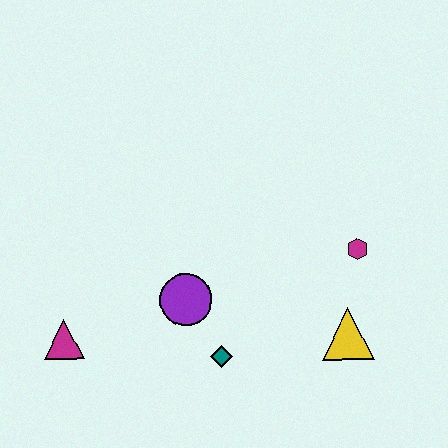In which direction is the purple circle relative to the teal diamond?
The purple circle is above the teal diamond.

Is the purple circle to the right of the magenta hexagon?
No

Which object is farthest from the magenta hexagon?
The magenta triangle is farthest from the magenta hexagon.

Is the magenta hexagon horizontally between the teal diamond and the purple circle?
No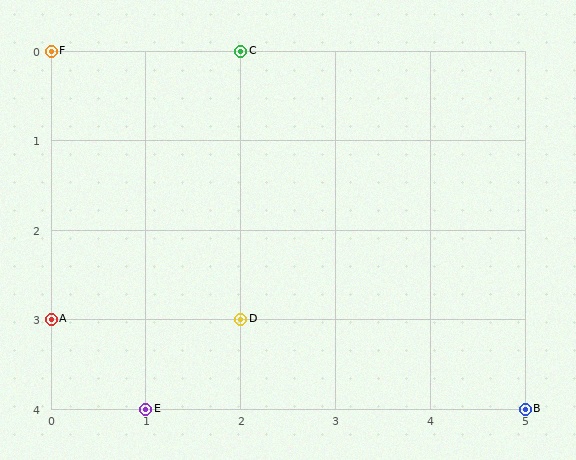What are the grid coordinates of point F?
Point F is at grid coordinates (0, 0).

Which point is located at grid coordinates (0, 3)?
Point A is at (0, 3).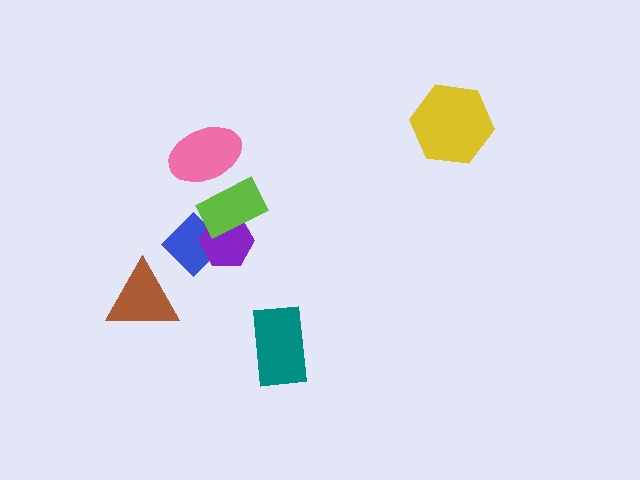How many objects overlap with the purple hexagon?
2 objects overlap with the purple hexagon.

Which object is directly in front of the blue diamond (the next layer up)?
The purple hexagon is directly in front of the blue diamond.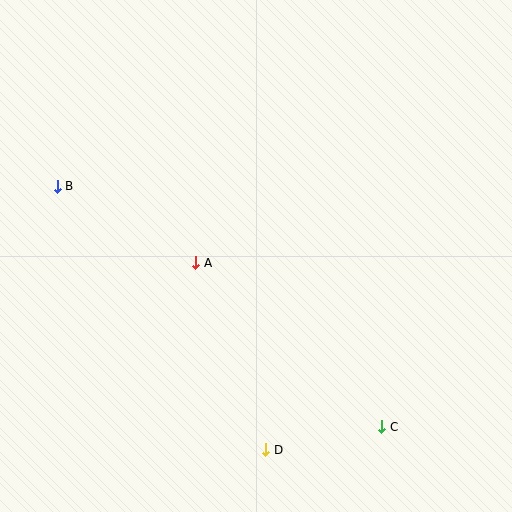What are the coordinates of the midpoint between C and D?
The midpoint between C and D is at (324, 438).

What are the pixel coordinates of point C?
Point C is at (382, 427).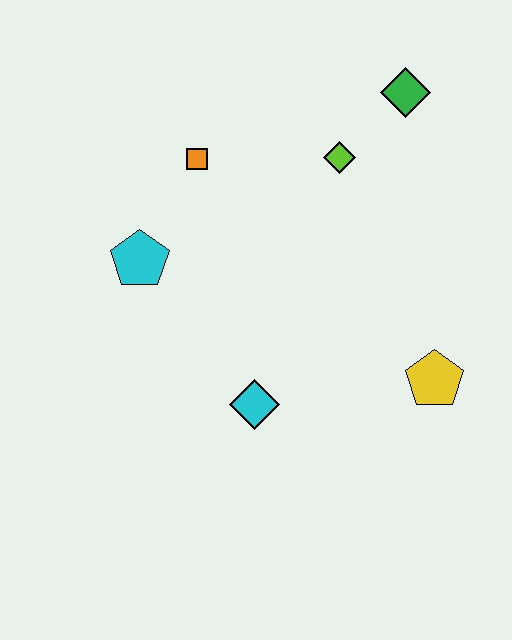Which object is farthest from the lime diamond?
The cyan diamond is farthest from the lime diamond.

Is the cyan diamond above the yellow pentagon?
No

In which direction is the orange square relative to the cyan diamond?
The orange square is above the cyan diamond.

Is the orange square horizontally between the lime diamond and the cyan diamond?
No